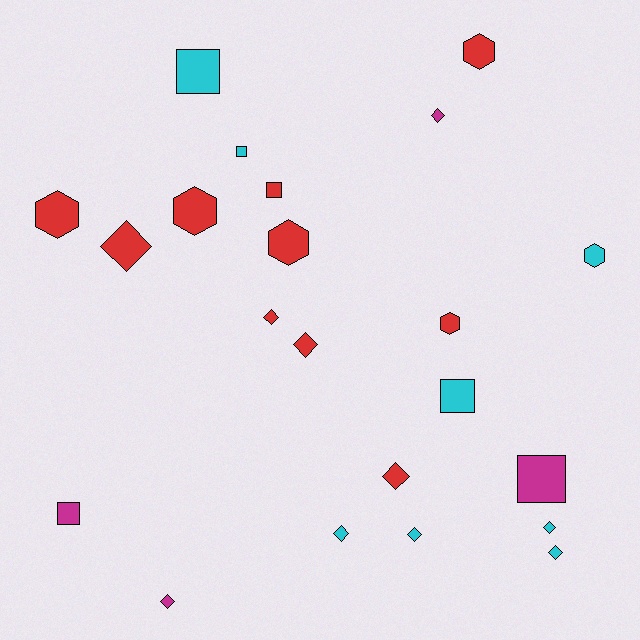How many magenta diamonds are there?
There are 2 magenta diamonds.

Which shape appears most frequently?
Diamond, with 10 objects.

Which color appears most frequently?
Red, with 10 objects.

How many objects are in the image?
There are 22 objects.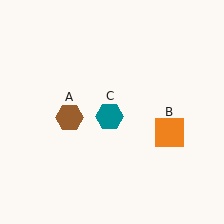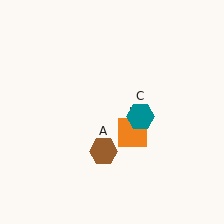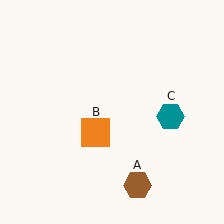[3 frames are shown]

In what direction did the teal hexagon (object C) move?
The teal hexagon (object C) moved right.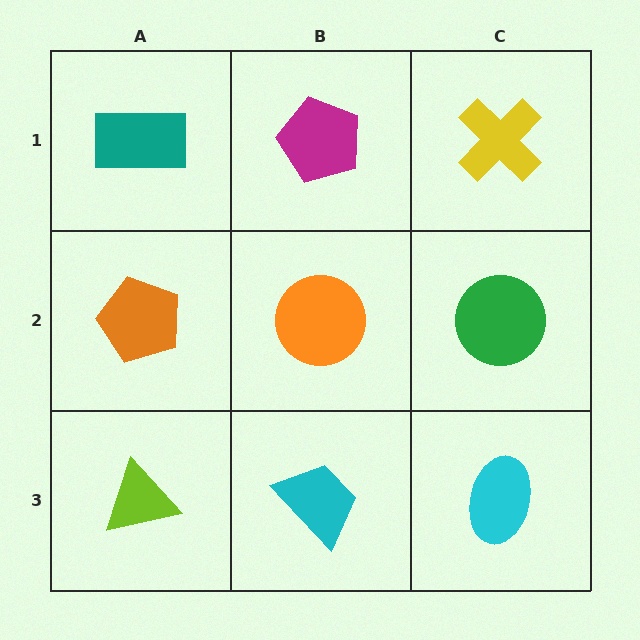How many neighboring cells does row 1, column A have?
2.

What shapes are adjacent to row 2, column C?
A yellow cross (row 1, column C), a cyan ellipse (row 3, column C), an orange circle (row 2, column B).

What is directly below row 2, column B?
A cyan trapezoid.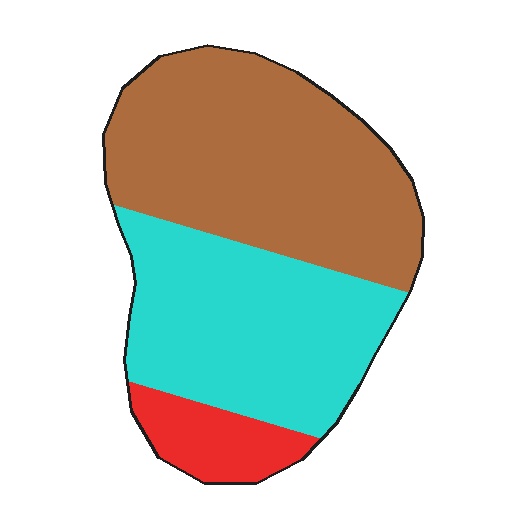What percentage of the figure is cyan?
Cyan covers around 40% of the figure.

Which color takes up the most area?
Brown, at roughly 50%.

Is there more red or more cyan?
Cyan.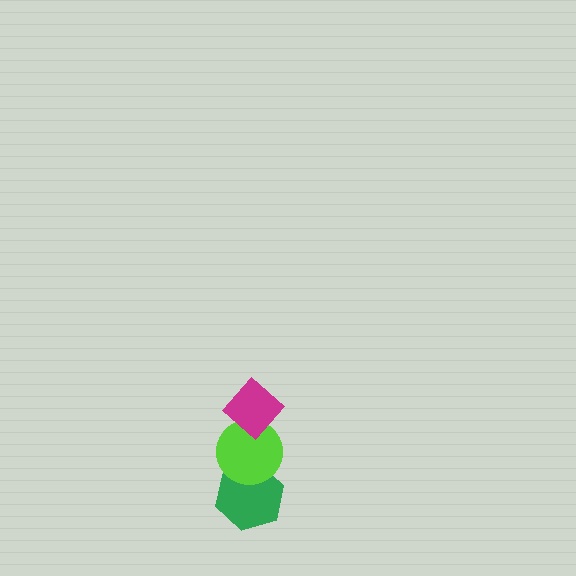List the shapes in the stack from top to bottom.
From top to bottom: the magenta diamond, the lime circle, the green hexagon.